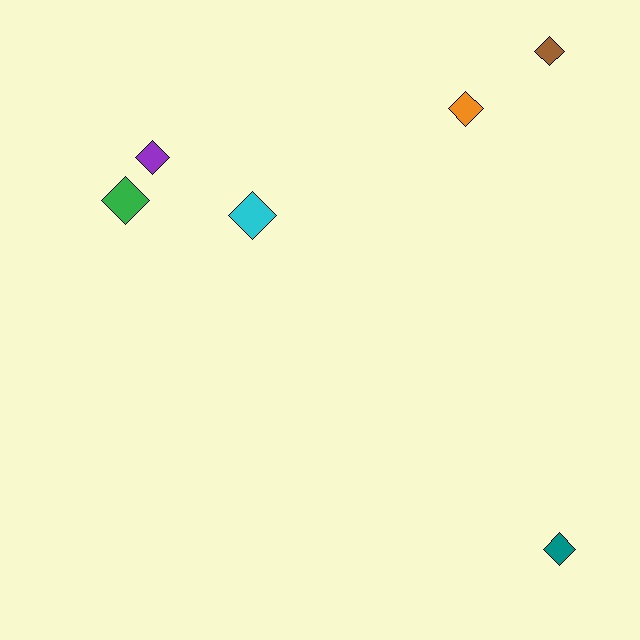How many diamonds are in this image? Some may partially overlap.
There are 6 diamonds.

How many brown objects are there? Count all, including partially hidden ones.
There is 1 brown object.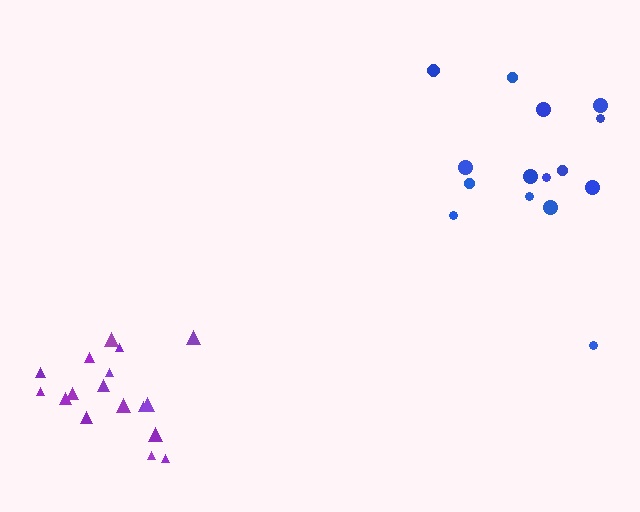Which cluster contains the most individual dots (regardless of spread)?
Purple (17).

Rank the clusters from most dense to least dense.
purple, blue.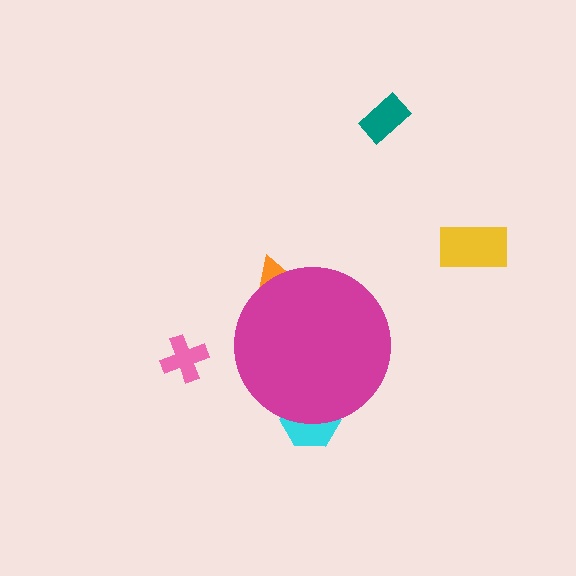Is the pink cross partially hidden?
No, the pink cross is fully visible.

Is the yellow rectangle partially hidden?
No, the yellow rectangle is fully visible.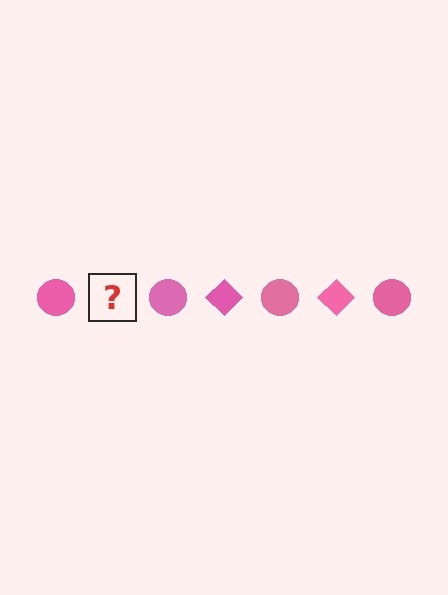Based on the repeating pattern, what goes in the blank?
The blank should be a pink diamond.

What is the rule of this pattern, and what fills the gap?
The rule is that the pattern cycles through circle, diamond shapes in pink. The gap should be filled with a pink diamond.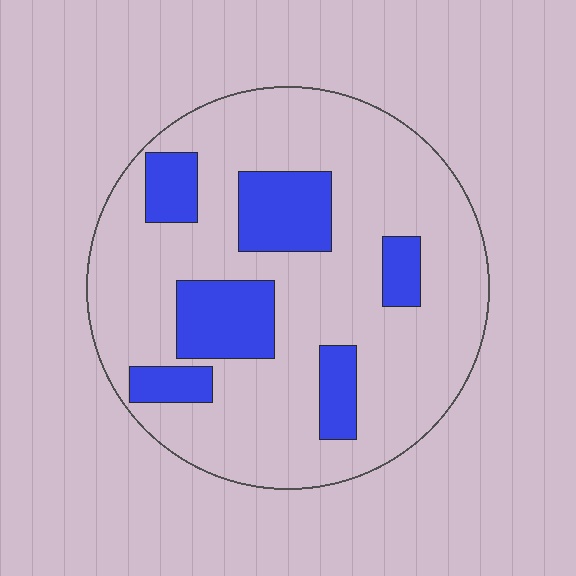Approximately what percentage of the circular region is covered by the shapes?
Approximately 20%.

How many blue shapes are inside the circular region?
6.